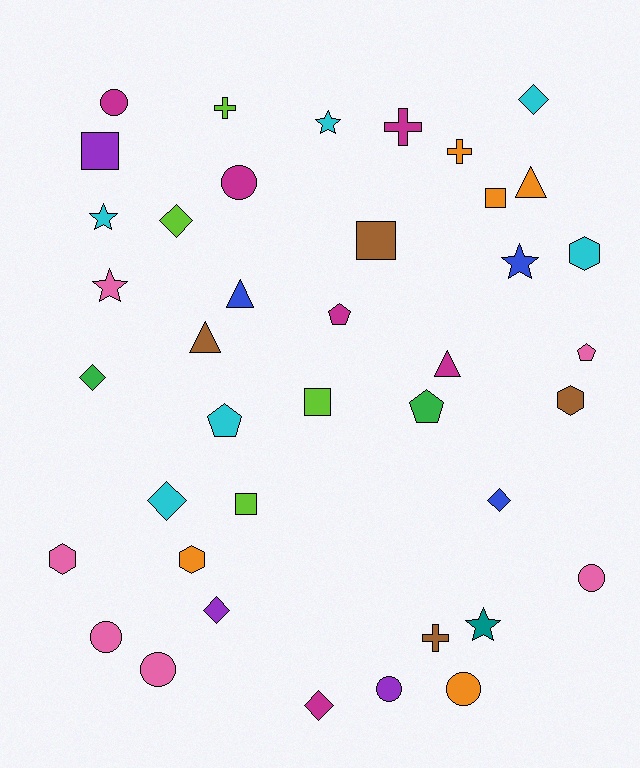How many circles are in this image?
There are 7 circles.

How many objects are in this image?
There are 40 objects.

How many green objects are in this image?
There are 2 green objects.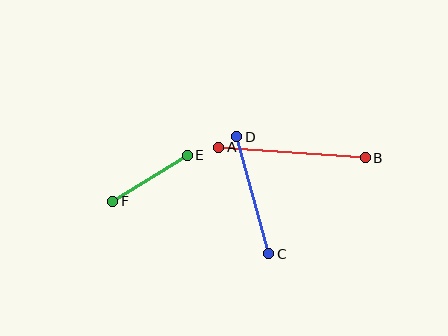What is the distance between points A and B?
The distance is approximately 147 pixels.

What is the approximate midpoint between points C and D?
The midpoint is at approximately (253, 195) pixels.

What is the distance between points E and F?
The distance is approximately 87 pixels.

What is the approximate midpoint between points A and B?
The midpoint is at approximately (292, 152) pixels.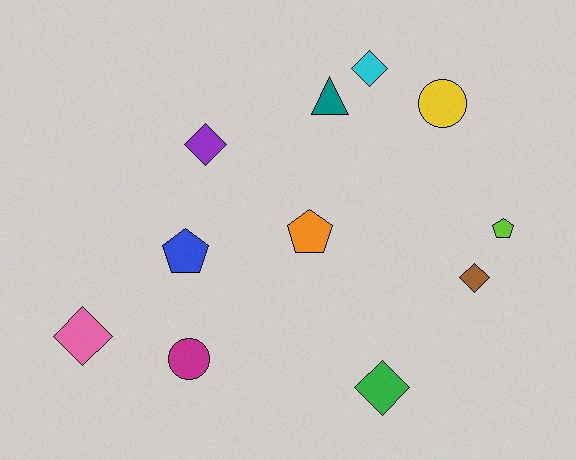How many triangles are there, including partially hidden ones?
There is 1 triangle.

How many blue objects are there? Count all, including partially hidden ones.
There is 1 blue object.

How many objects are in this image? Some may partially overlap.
There are 11 objects.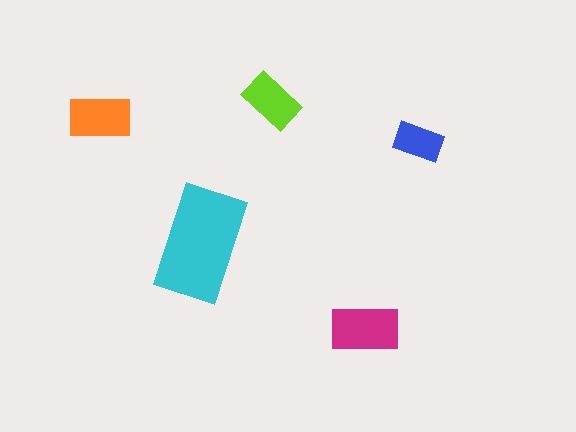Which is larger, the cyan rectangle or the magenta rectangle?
The cyan one.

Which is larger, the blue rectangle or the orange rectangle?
The orange one.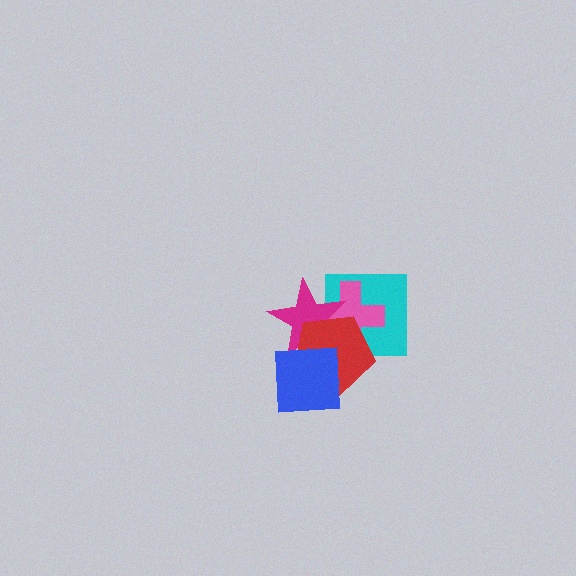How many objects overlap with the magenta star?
4 objects overlap with the magenta star.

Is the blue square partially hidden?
No, no other shape covers it.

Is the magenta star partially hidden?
Yes, it is partially covered by another shape.